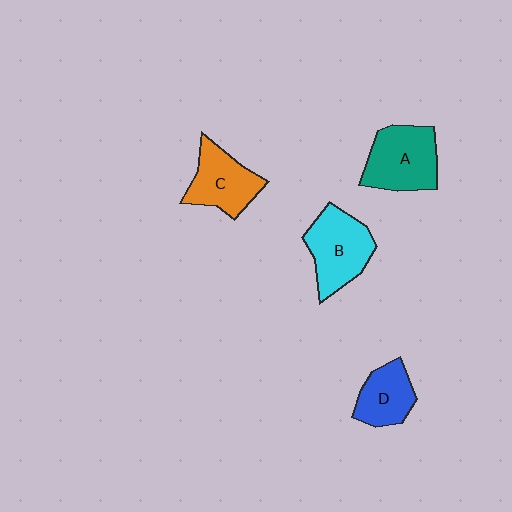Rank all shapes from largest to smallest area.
From largest to smallest: A (teal), B (cyan), C (orange), D (blue).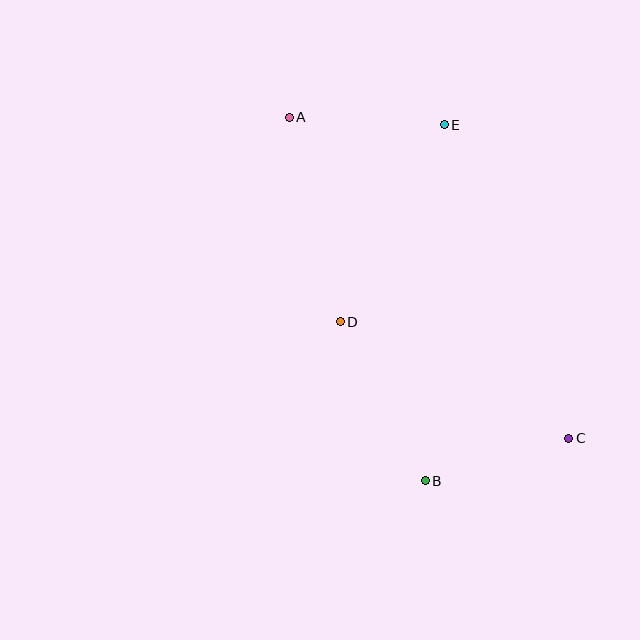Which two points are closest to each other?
Points B and C are closest to each other.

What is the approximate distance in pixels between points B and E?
The distance between B and E is approximately 356 pixels.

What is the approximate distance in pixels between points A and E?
The distance between A and E is approximately 155 pixels.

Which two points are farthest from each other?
Points A and C are farthest from each other.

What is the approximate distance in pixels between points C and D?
The distance between C and D is approximately 256 pixels.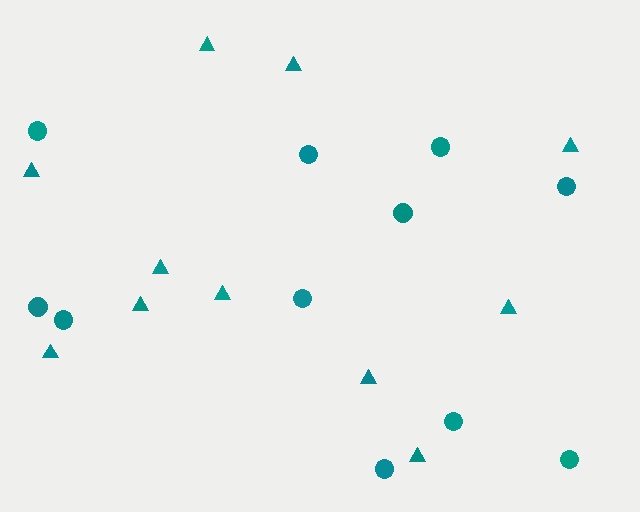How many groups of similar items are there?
There are 2 groups: one group of triangles (11) and one group of circles (11).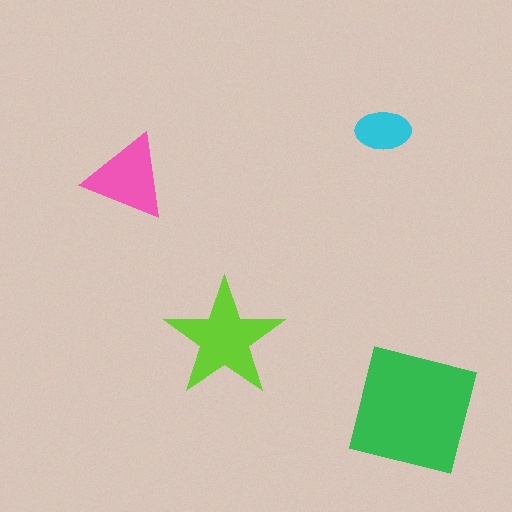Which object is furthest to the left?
The pink triangle is leftmost.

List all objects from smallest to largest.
The cyan ellipse, the pink triangle, the lime star, the green square.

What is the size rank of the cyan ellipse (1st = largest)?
4th.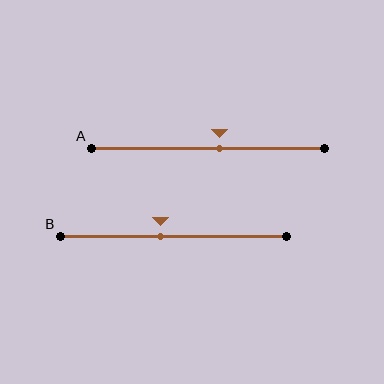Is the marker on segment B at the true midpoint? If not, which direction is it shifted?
No, the marker on segment B is shifted to the left by about 6% of the segment length.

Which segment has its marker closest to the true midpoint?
Segment A has its marker closest to the true midpoint.